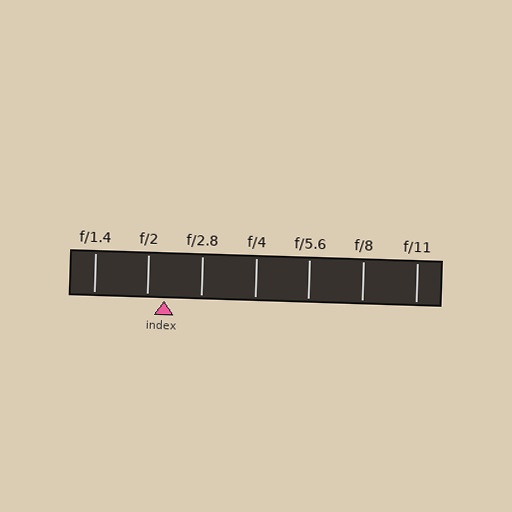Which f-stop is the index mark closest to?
The index mark is closest to f/2.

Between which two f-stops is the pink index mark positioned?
The index mark is between f/2 and f/2.8.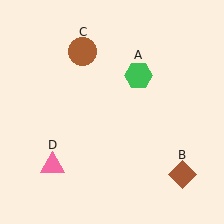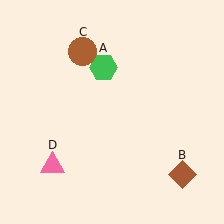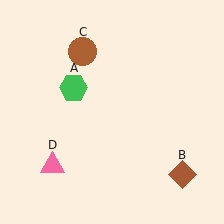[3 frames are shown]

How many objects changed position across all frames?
1 object changed position: green hexagon (object A).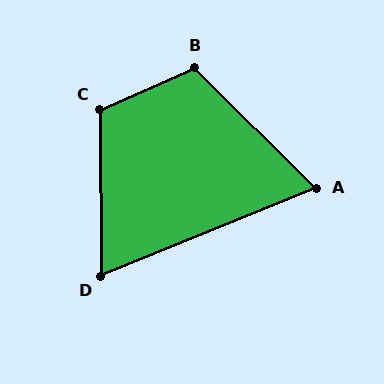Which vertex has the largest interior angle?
C, at approximately 113 degrees.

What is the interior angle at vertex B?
Approximately 112 degrees (obtuse).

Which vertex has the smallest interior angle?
A, at approximately 67 degrees.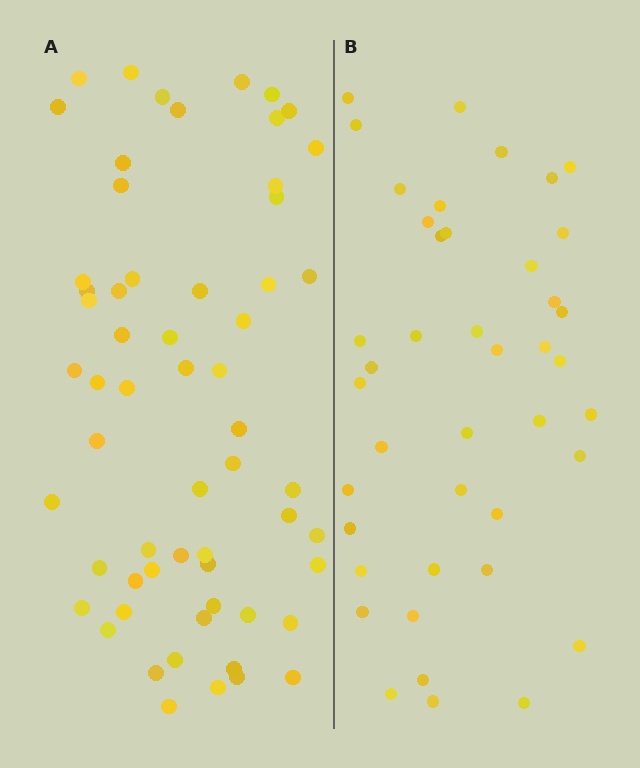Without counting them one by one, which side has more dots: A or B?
Region A (the left region) has more dots.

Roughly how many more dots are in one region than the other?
Region A has approximately 20 more dots than region B.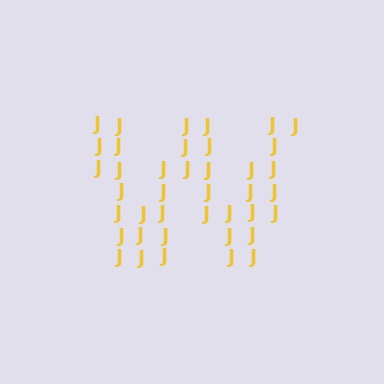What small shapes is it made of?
It is made of small letter J's.